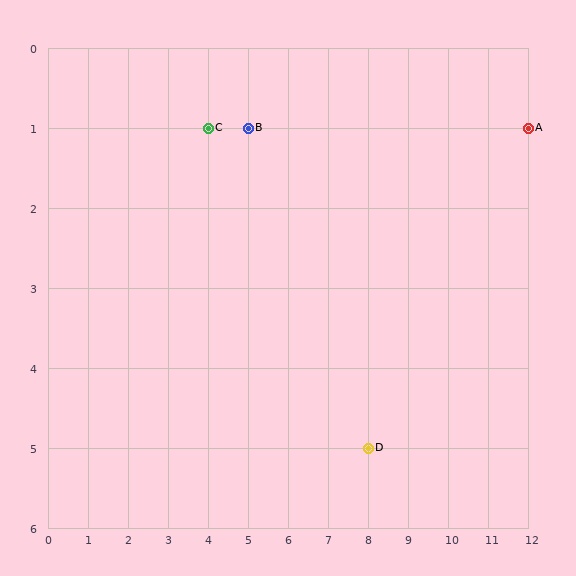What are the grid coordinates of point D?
Point D is at grid coordinates (8, 5).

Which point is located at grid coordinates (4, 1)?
Point C is at (4, 1).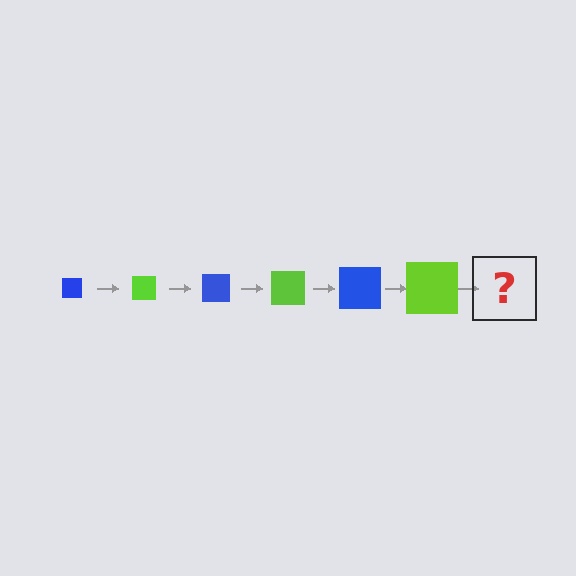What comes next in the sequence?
The next element should be a blue square, larger than the previous one.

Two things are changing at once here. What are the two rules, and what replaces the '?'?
The two rules are that the square grows larger each step and the color cycles through blue and lime. The '?' should be a blue square, larger than the previous one.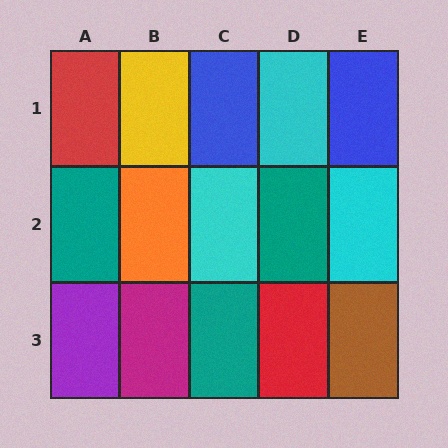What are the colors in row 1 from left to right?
Red, yellow, blue, cyan, blue.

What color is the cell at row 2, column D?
Teal.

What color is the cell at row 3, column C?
Teal.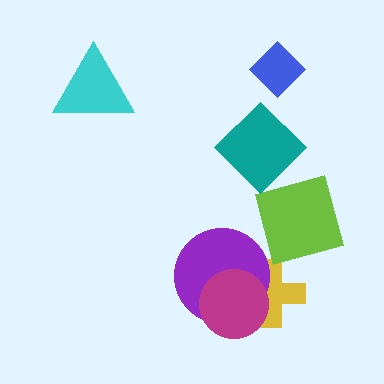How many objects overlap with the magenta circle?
2 objects overlap with the magenta circle.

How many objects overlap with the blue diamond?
0 objects overlap with the blue diamond.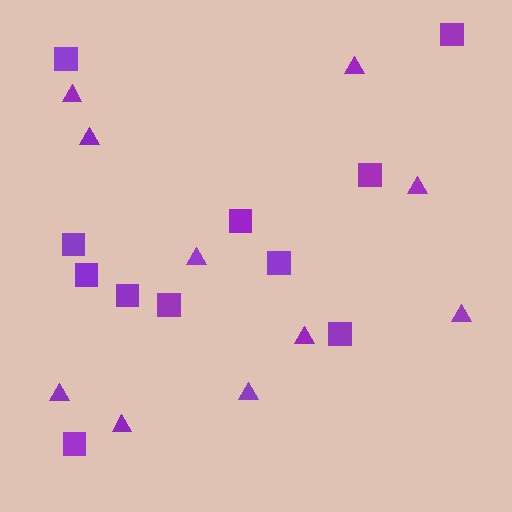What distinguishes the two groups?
There are 2 groups: one group of triangles (10) and one group of squares (11).